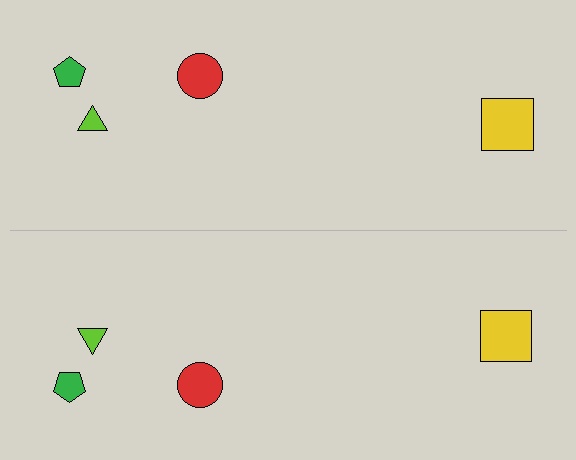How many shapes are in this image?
There are 8 shapes in this image.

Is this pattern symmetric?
Yes, this pattern has bilateral (reflection) symmetry.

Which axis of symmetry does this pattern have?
The pattern has a horizontal axis of symmetry running through the center of the image.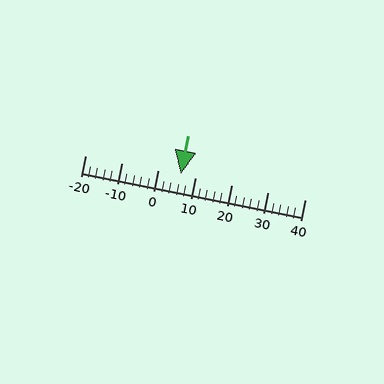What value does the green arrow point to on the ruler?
The green arrow points to approximately 6.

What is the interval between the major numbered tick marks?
The major tick marks are spaced 10 units apart.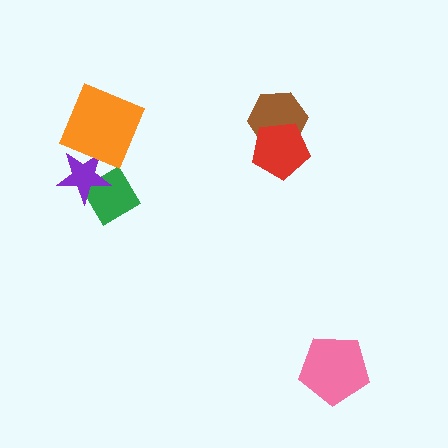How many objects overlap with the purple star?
2 objects overlap with the purple star.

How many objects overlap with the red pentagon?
1 object overlaps with the red pentagon.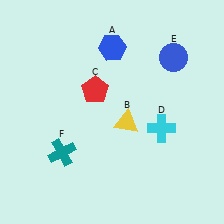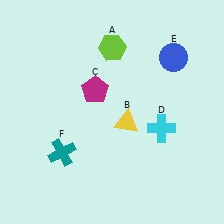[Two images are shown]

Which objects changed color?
A changed from blue to lime. C changed from red to magenta.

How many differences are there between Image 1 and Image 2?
There are 2 differences between the two images.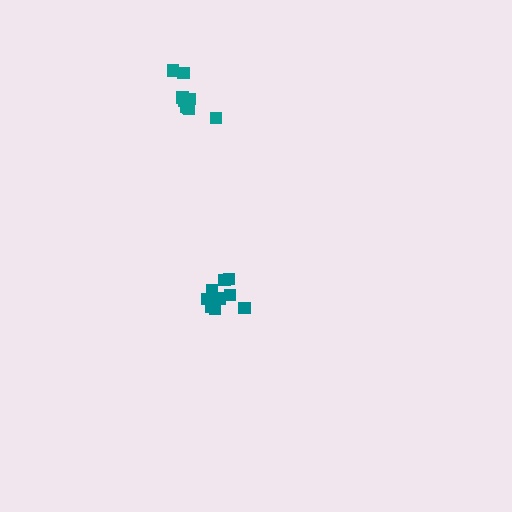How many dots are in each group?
Group 1: 9 dots, Group 2: 9 dots (18 total).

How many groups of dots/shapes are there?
There are 2 groups.